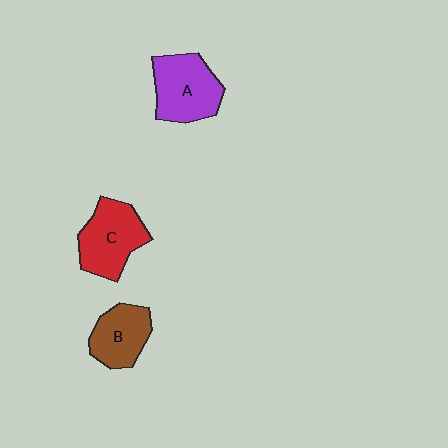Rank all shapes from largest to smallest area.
From largest to smallest: A (purple), C (red), B (brown).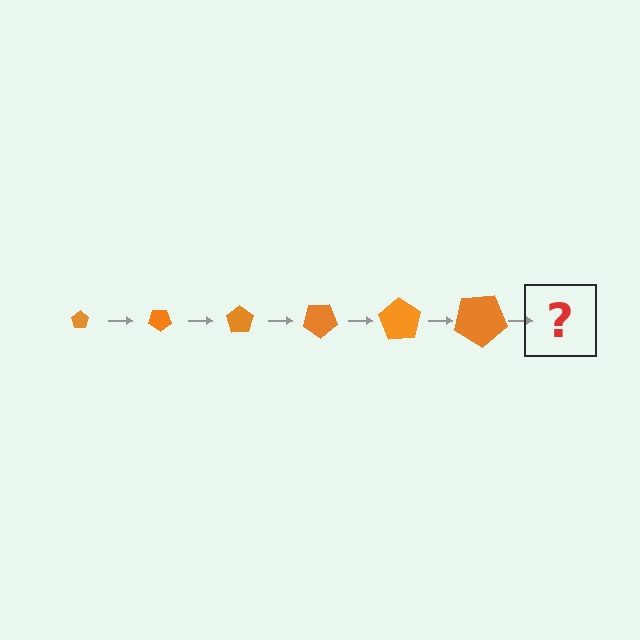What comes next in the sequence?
The next element should be a pentagon, larger than the previous one and rotated 210 degrees from the start.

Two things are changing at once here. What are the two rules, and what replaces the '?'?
The two rules are that the pentagon grows larger each step and it rotates 35 degrees each step. The '?' should be a pentagon, larger than the previous one and rotated 210 degrees from the start.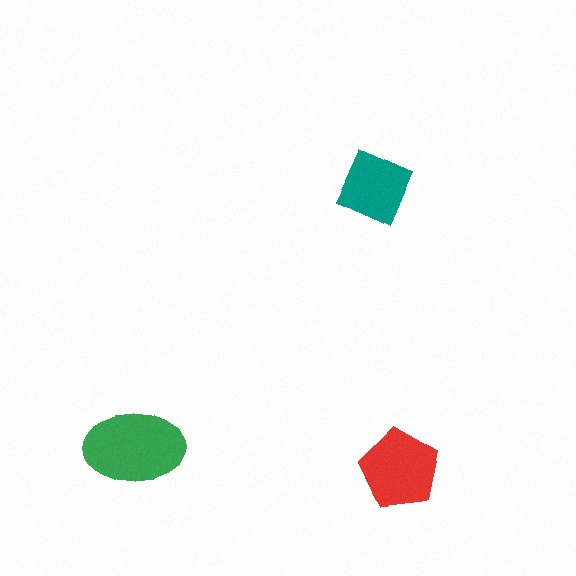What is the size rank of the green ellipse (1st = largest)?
1st.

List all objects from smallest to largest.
The teal diamond, the red pentagon, the green ellipse.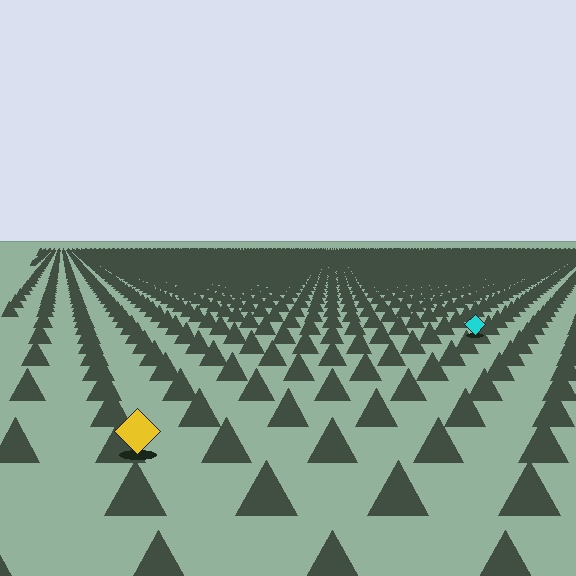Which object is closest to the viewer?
The yellow diamond is closest. The texture marks near it are larger and more spread out.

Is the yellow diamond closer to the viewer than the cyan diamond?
Yes. The yellow diamond is closer — you can tell from the texture gradient: the ground texture is coarser near it.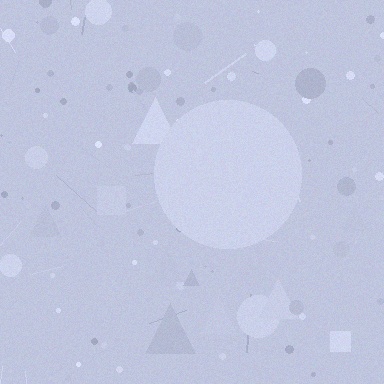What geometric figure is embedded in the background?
A circle is embedded in the background.